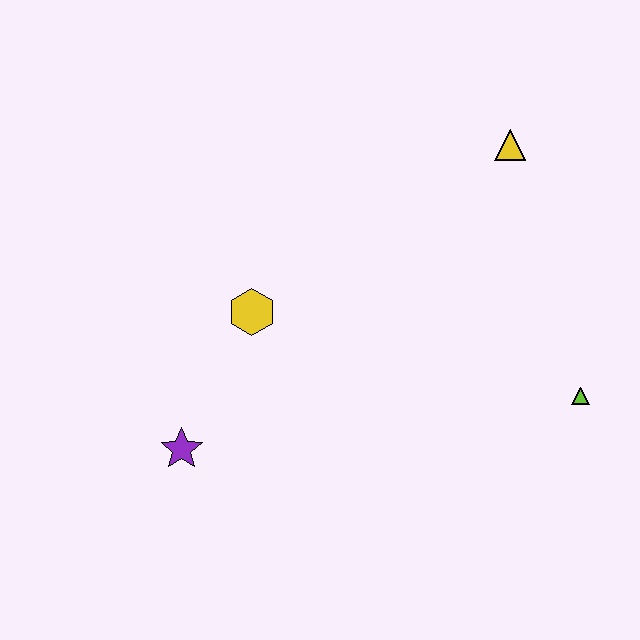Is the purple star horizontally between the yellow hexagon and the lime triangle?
No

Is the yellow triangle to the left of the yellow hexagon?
No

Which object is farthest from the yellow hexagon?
The lime triangle is farthest from the yellow hexagon.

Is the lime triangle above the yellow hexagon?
No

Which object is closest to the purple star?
The yellow hexagon is closest to the purple star.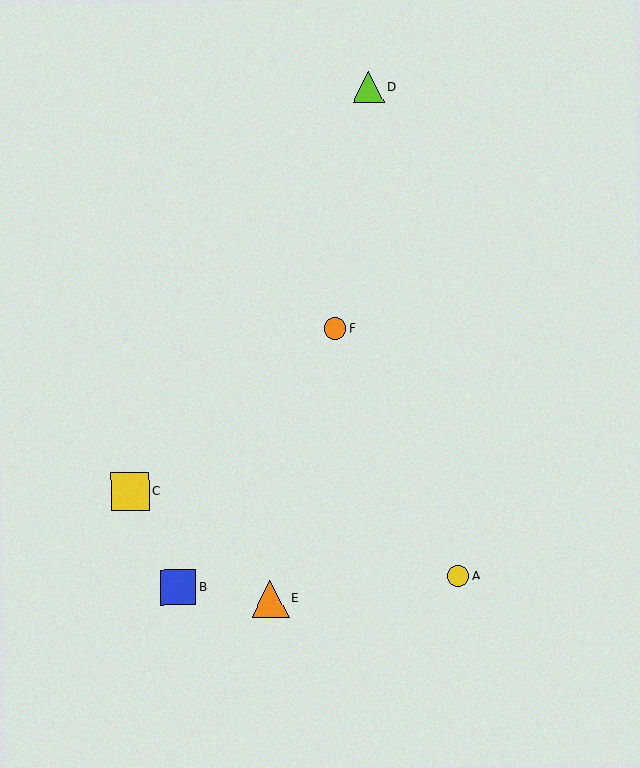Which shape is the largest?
The yellow square (labeled C) is the largest.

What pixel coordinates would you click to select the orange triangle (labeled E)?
Click at (270, 599) to select the orange triangle E.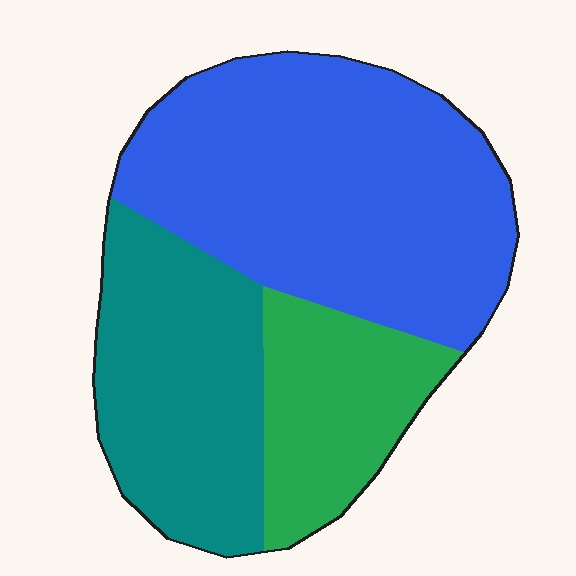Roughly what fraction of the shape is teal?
Teal takes up about one third (1/3) of the shape.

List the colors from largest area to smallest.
From largest to smallest: blue, teal, green.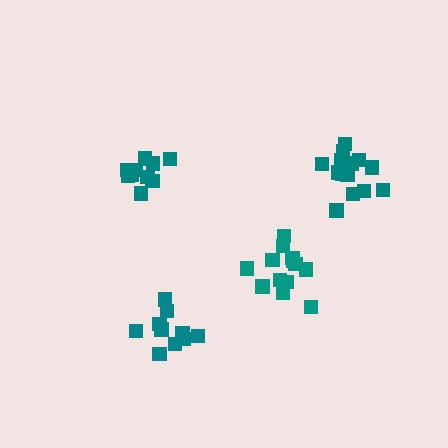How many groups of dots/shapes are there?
There are 4 groups.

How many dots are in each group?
Group 1: 14 dots, Group 2: 13 dots, Group 3: 10 dots, Group 4: 10 dots (47 total).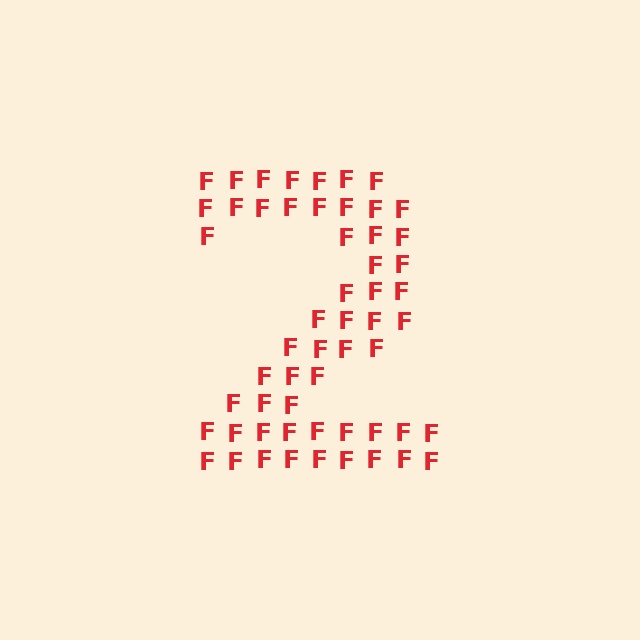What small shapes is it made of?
It is made of small letter F's.